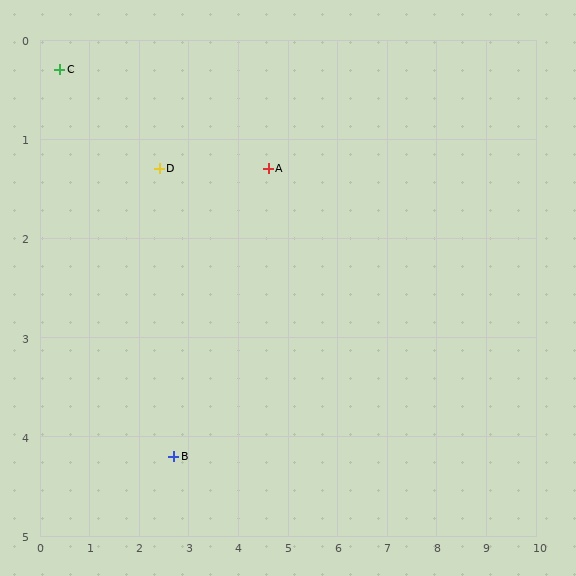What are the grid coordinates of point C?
Point C is at approximately (0.4, 0.3).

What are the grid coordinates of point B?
Point B is at approximately (2.7, 4.2).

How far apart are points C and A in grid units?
Points C and A are about 4.3 grid units apart.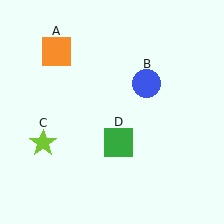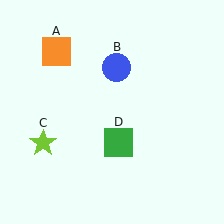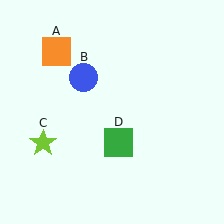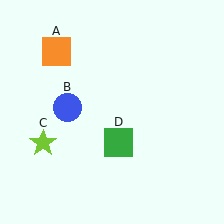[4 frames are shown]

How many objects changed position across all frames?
1 object changed position: blue circle (object B).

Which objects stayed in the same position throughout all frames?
Orange square (object A) and lime star (object C) and green square (object D) remained stationary.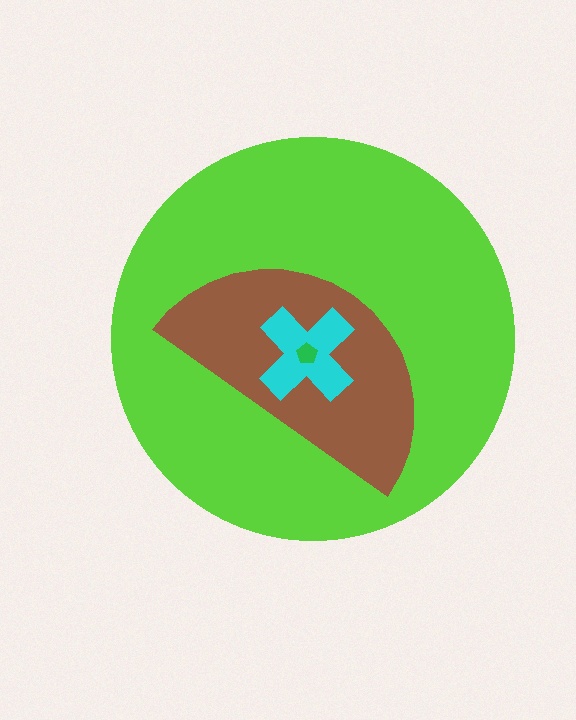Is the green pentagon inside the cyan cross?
Yes.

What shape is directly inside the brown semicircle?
The cyan cross.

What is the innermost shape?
The green pentagon.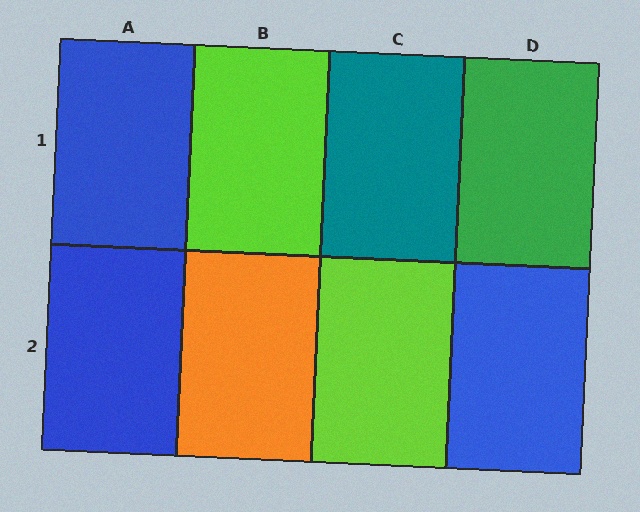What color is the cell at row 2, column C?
Lime.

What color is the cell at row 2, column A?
Blue.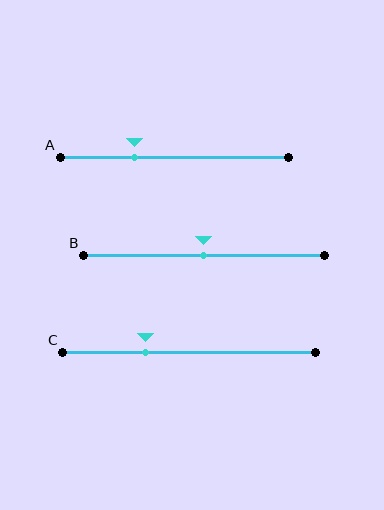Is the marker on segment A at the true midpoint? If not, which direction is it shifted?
No, the marker on segment A is shifted to the left by about 18% of the segment length.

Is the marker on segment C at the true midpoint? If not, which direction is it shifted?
No, the marker on segment C is shifted to the left by about 17% of the segment length.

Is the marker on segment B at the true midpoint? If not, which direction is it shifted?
Yes, the marker on segment B is at the true midpoint.